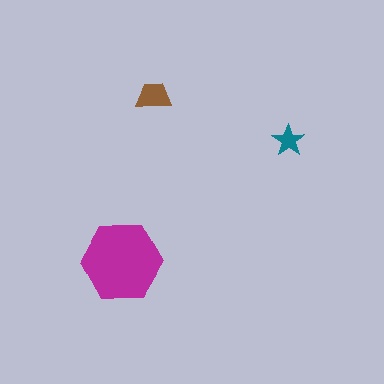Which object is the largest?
The magenta hexagon.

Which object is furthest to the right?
The teal star is rightmost.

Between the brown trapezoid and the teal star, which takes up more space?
The brown trapezoid.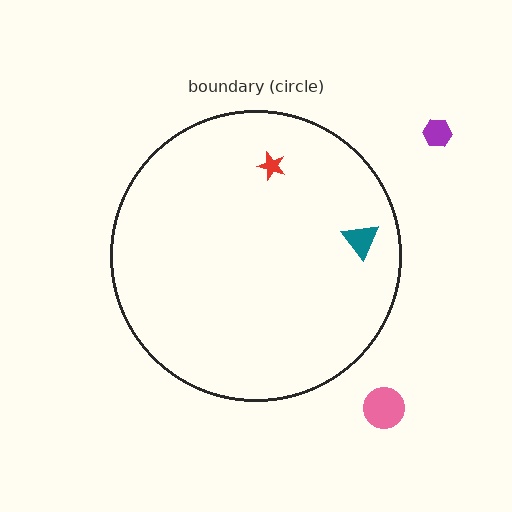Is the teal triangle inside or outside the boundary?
Inside.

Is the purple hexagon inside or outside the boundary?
Outside.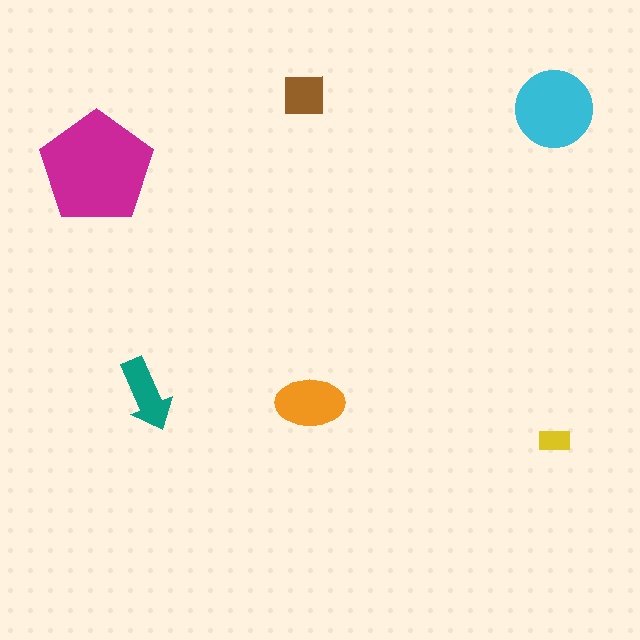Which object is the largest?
The magenta pentagon.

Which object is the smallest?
The yellow rectangle.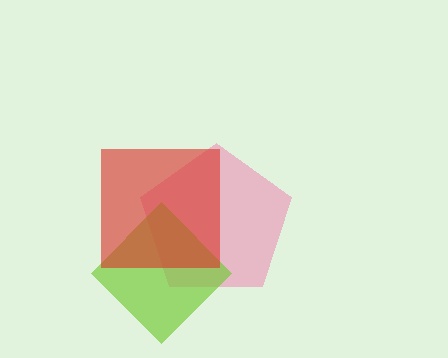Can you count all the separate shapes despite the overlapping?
Yes, there are 3 separate shapes.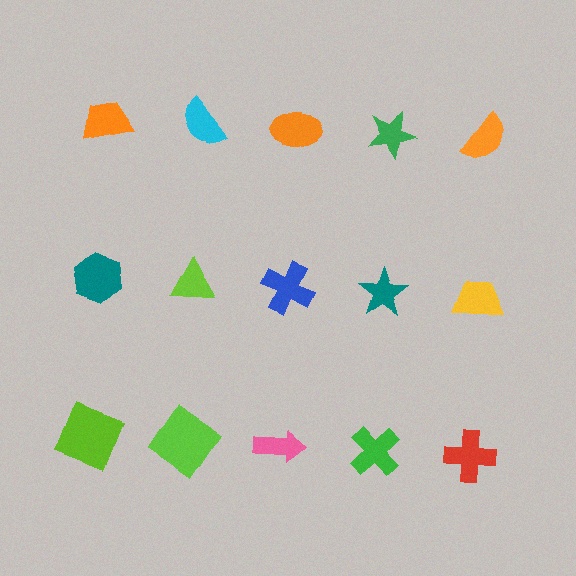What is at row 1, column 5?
An orange semicircle.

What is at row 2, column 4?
A teal star.